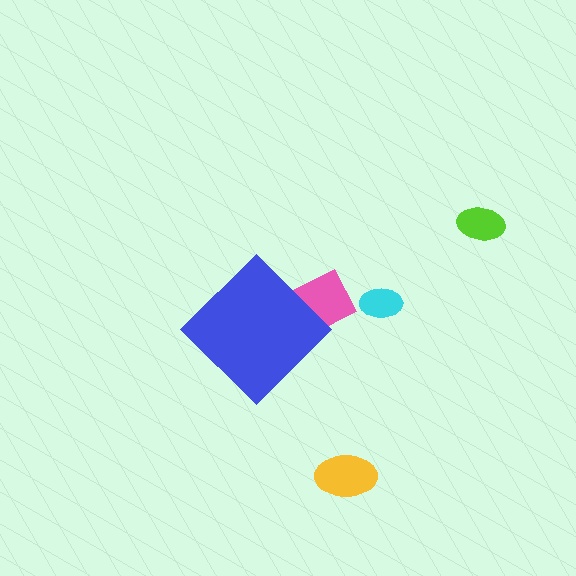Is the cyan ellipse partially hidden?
No, the cyan ellipse is fully visible.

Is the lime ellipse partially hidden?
No, the lime ellipse is fully visible.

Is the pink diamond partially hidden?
Yes, the pink diamond is partially hidden behind the blue diamond.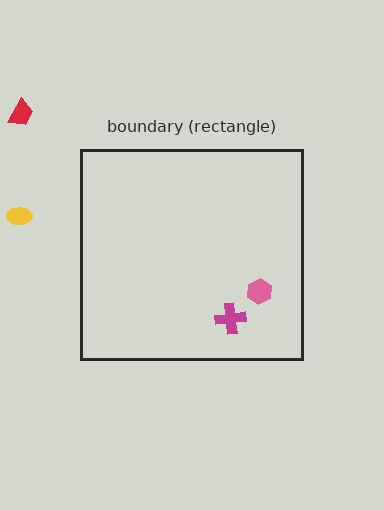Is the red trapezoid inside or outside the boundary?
Outside.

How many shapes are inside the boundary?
2 inside, 2 outside.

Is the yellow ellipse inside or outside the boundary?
Outside.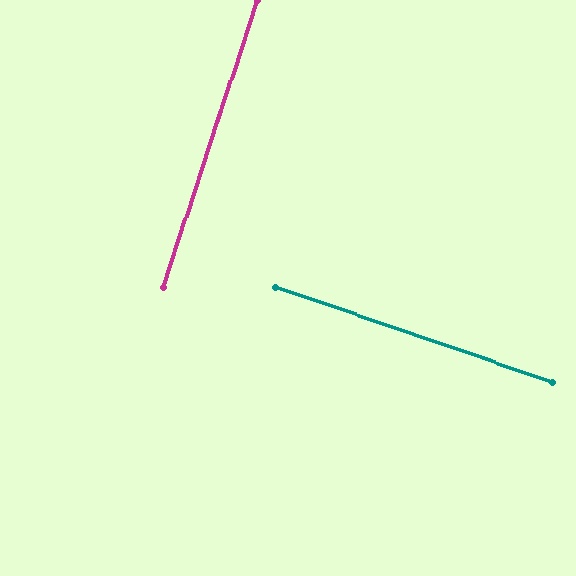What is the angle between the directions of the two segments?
Approximately 89 degrees.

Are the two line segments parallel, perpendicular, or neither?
Perpendicular — they meet at approximately 89°.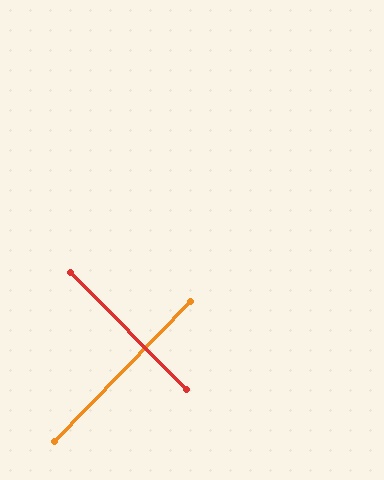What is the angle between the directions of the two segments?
Approximately 89 degrees.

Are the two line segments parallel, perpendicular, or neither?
Perpendicular — they meet at approximately 89°.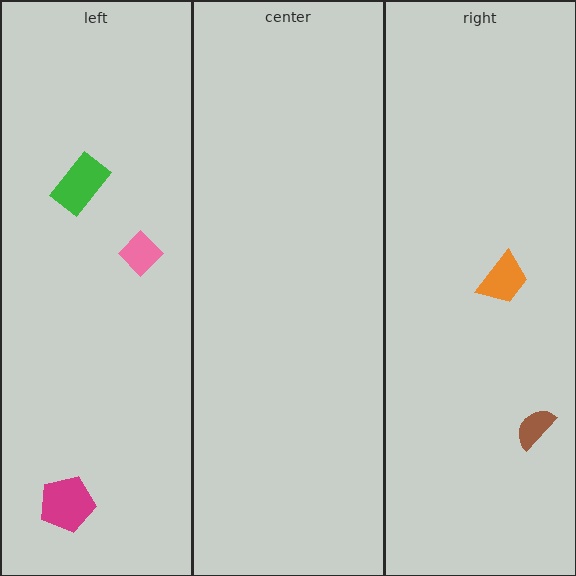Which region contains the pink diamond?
The left region.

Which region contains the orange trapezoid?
The right region.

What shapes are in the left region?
The green rectangle, the magenta pentagon, the pink diamond.